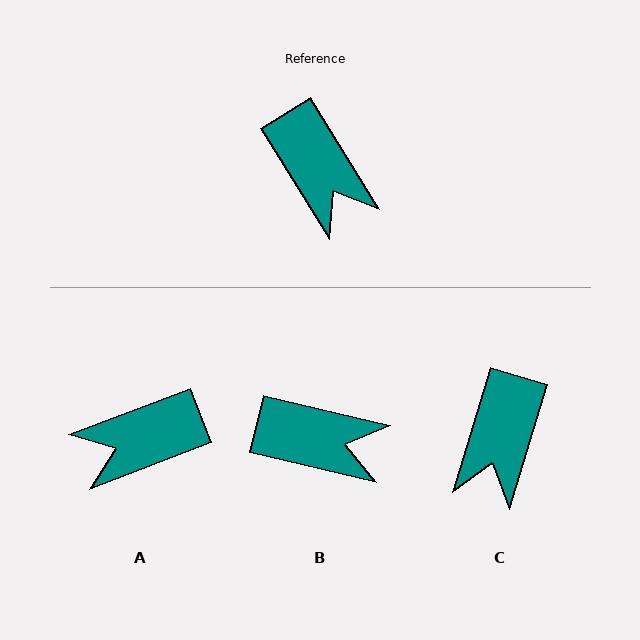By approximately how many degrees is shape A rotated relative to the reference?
Approximately 101 degrees clockwise.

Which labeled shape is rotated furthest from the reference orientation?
A, about 101 degrees away.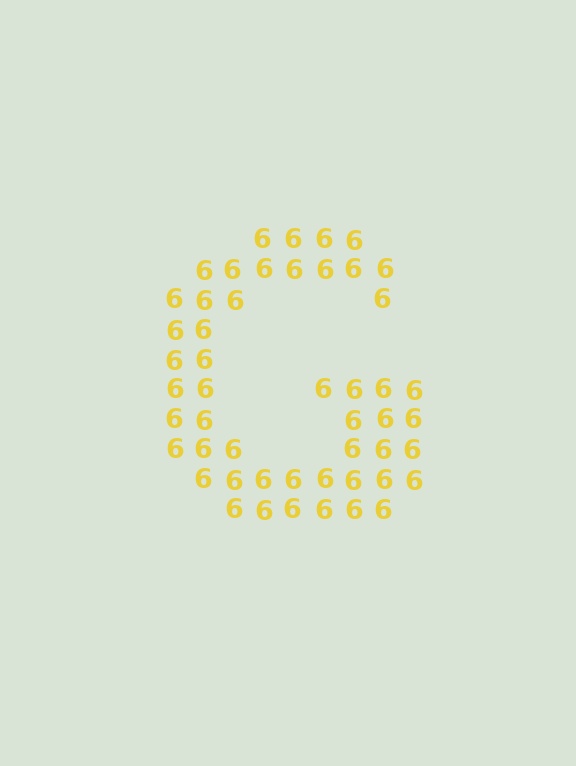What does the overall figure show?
The overall figure shows the letter G.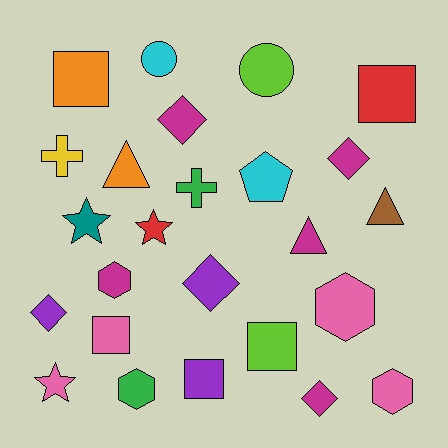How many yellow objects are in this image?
There is 1 yellow object.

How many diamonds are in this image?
There are 5 diamonds.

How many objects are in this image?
There are 25 objects.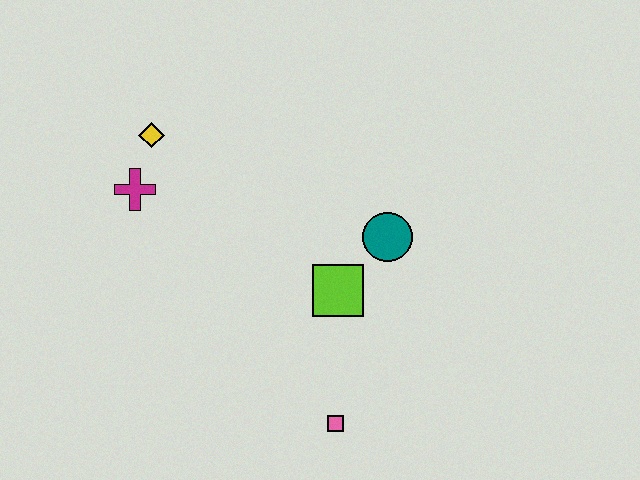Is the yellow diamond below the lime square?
No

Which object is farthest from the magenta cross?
The pink square is farthest from the magenta cross.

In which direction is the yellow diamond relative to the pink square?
The yellow diamond is above the pink square.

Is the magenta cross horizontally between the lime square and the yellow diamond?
No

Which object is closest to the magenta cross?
The yellow diamond is closest to the magenta cross.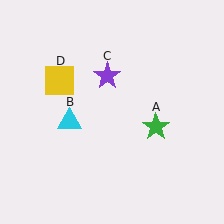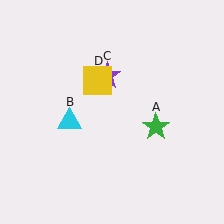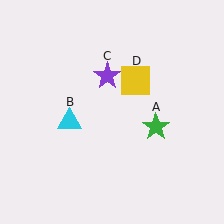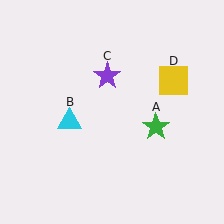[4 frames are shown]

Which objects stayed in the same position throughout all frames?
Green star (object A) and cyan triangle (object B) and purple star (object C) remained stationary.